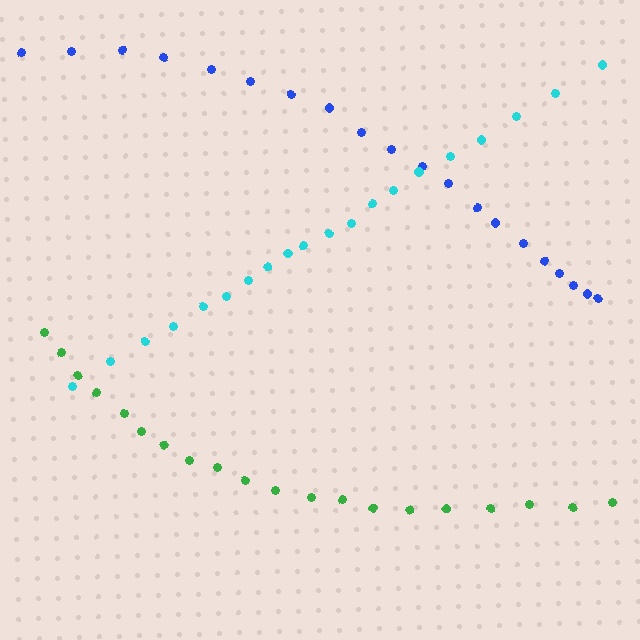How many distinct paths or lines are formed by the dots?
There are 3 distinct paths.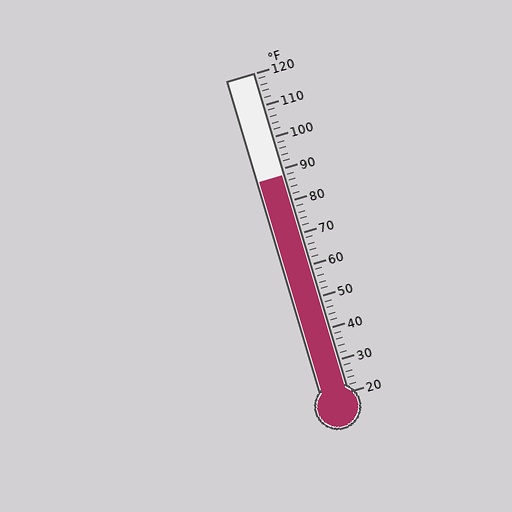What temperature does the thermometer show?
The thermometer shows approximately 88°F.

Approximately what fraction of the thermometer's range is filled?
The thermometer is filled to approximately 70% of its range.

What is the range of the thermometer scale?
The thermometer scale ranges from 20°F to 120°F.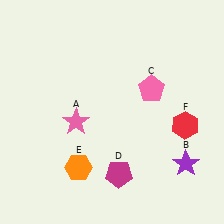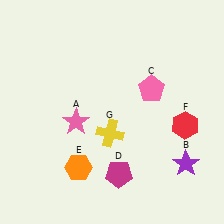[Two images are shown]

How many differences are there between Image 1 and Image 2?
There is 1 difference between the two images.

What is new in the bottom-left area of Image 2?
A yellow cross (G) was added in the bottom-left area of Image 2.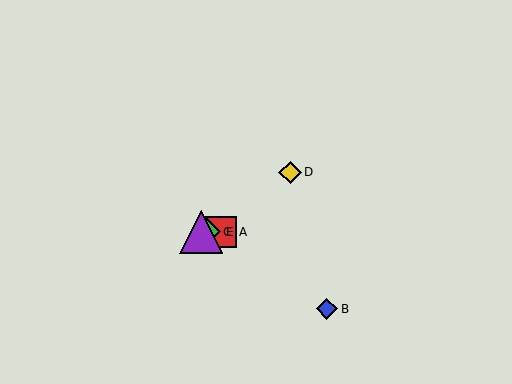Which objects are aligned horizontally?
Objects A, C, E are aligned horizontally.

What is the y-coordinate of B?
Object B is at y≈309.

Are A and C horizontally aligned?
Yes, both are at y≈232.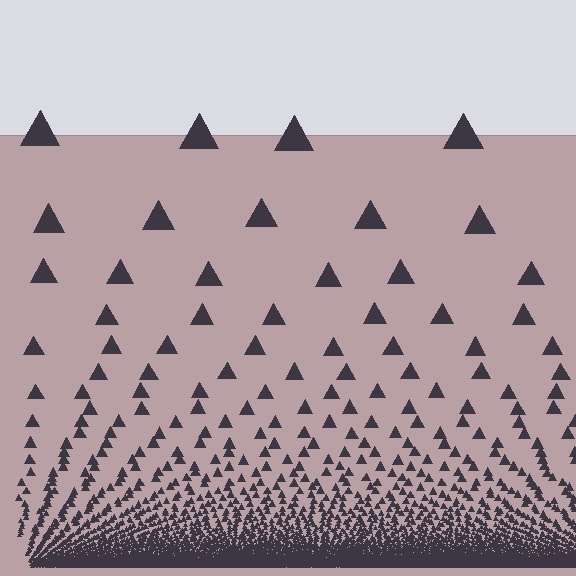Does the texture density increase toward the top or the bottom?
Density increases toward the bottom.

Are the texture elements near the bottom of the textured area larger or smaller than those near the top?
Smaller. The gradient is inverted — elements near the bottom are smaller and denser.